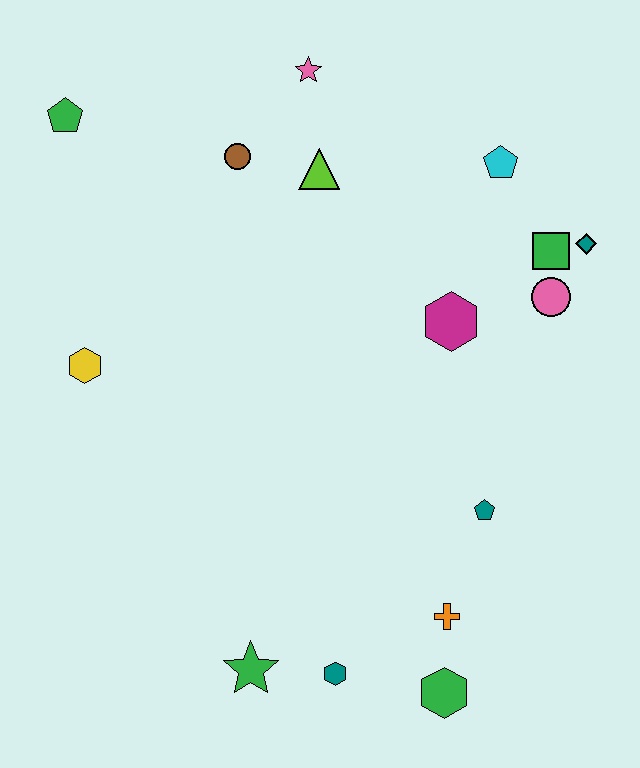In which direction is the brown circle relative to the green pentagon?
The brown circle is to the right of the green pentagon.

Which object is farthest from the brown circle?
The green hexagon is farthest from the brown circle.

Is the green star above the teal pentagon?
No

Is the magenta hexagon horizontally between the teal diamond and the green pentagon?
Yes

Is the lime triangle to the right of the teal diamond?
No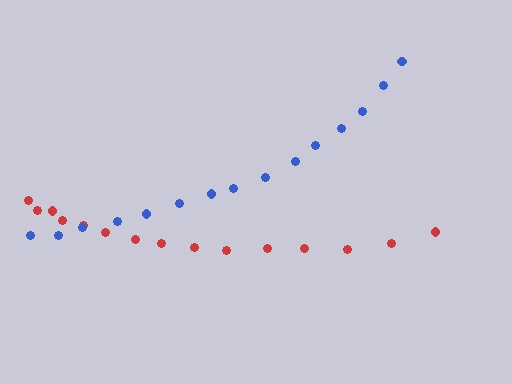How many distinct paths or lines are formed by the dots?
There are 2 distinct paths.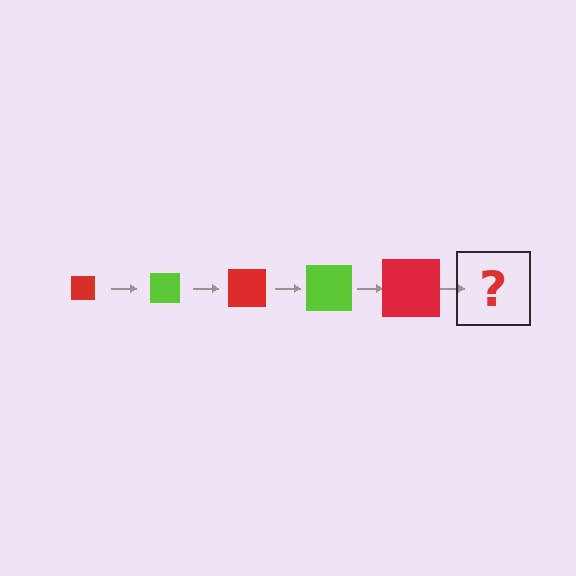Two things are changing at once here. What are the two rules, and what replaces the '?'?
The two rules are that the square grows larger each step and the color cycles through red and lime. The '?' should be a lime square, larger than the previous one.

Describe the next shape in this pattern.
It should be a lime square, larger than the previous one.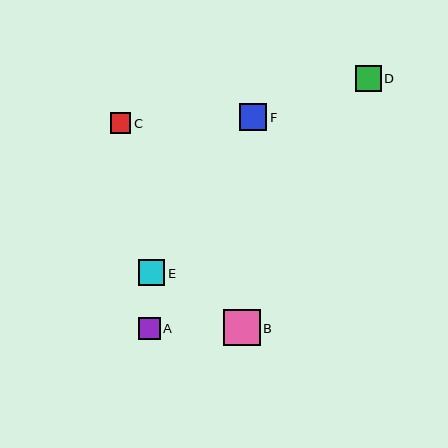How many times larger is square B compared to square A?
Square B is approximately 1.7 times the size of square A.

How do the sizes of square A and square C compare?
Square A and square C are approximately the same size.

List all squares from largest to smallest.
From largest to smallest: B, F, E, D, A, C.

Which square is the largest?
Square B is the largest with a size of approximately 36 pixels.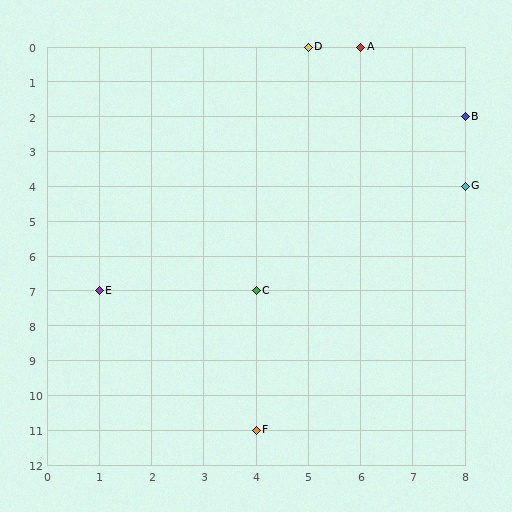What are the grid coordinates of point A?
Point A is at grid coordinates (6, 0).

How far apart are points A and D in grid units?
Points A and D are 1 column apart.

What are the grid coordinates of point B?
Point B is at grid coordinates (8, 2).